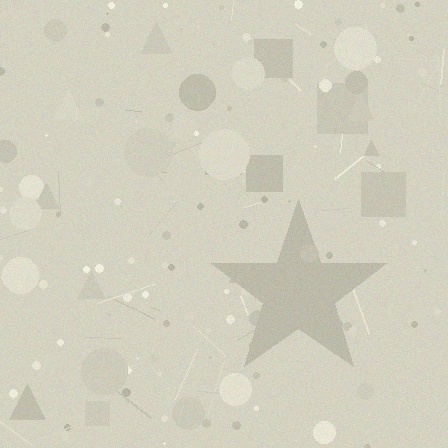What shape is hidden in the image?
A star is hidden in the image.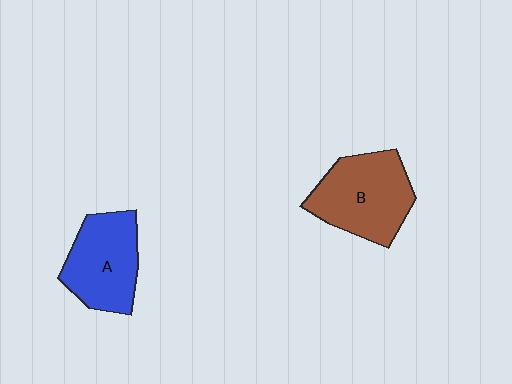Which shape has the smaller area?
Shape A (blue).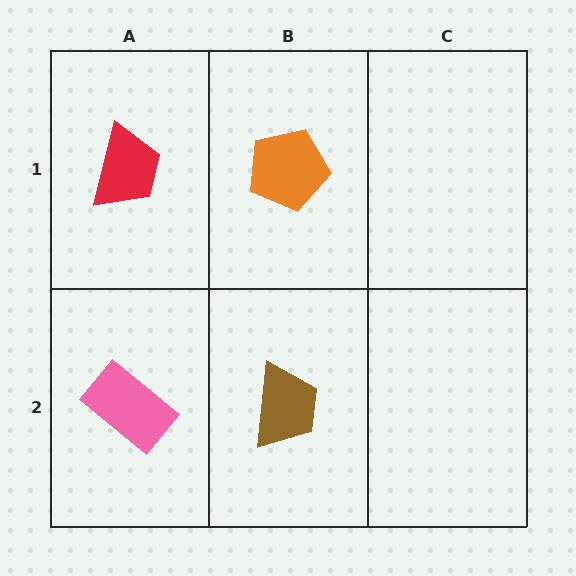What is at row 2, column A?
A pink rectangle.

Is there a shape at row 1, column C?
No, that cell is empty.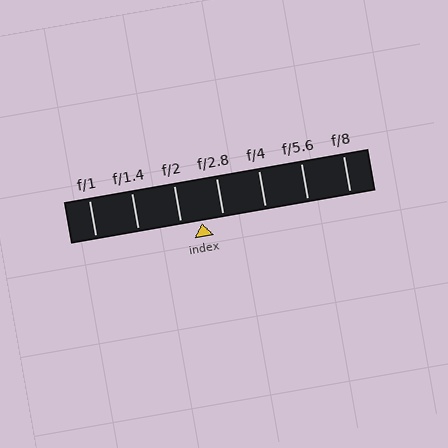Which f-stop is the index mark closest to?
The index mark is closest to f/2.8.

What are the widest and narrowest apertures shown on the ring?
The widest aperture shown is f/1 and the narrowest is f/8.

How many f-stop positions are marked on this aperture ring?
There are 7 f-stop positions marked.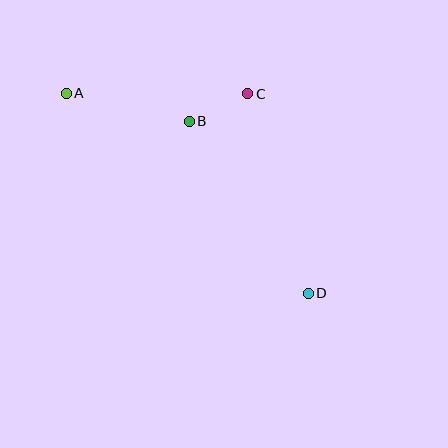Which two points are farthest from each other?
Points A and D are farthest from each other.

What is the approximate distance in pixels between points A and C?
The distance between A and C is approximately 182 pixels.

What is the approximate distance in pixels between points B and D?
The distance between B and D is approximately 209 pixels.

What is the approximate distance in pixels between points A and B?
The distance between A and B is approximately 126 pixels.